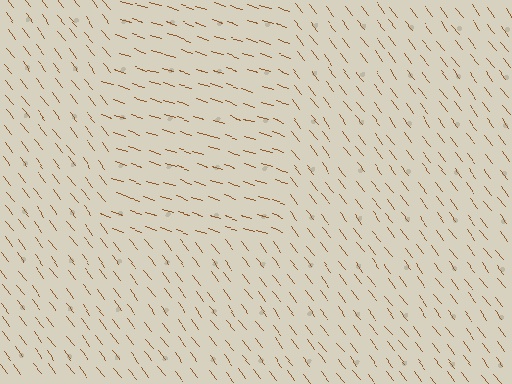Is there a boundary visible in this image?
Yes, there is a texture boundary formed by a change in line orientation.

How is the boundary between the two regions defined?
The boundary is defined purely by a change in line orientation (approximately 35 degrees difference). All lines are the same color and thickness.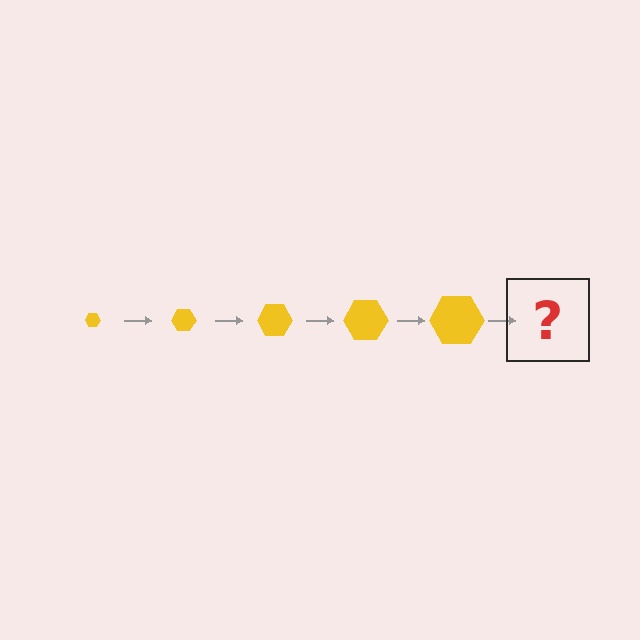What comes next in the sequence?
The next element should be a yellow hexagon, larger than the previous one.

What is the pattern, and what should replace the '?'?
The pattern is that the hexagon gets progressively larger each step. The '?' should be a yellow hexagon, larger than the previous one.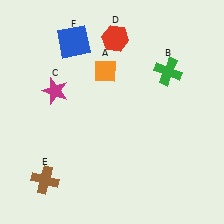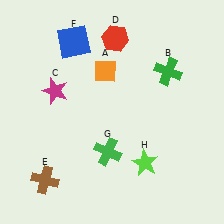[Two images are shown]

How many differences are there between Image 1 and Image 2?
There are 2 differences between the two images.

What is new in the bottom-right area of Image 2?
A lime star (H) was added in the bottom-right area of Image 2.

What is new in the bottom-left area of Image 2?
A green cross (G) was added in the bottom-left area of Image 2.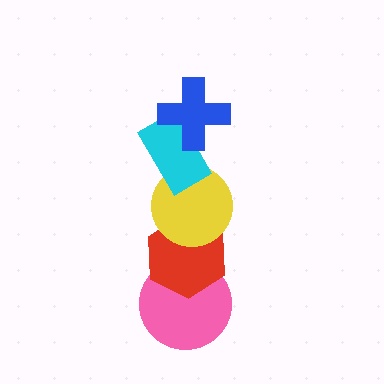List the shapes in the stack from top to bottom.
From top to bottom: the blue cross, the cyan rectangle, the yellow circle, the red hexagon, the pink circle.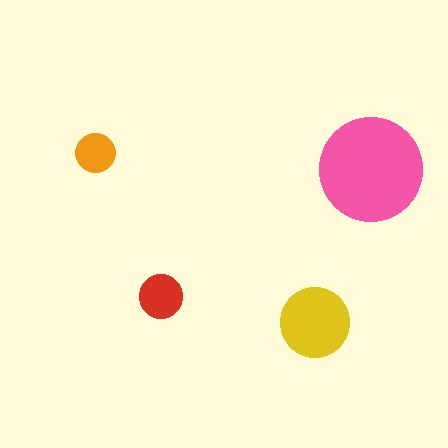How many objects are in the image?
There are 4 objects in the image.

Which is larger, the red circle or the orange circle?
The red one.